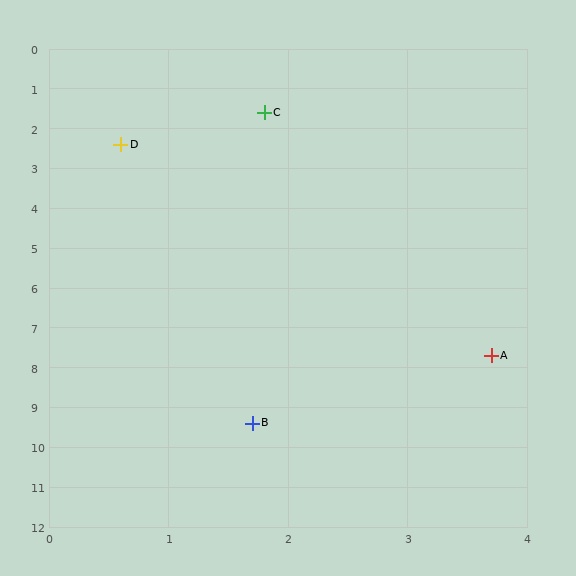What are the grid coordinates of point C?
Point C is at approximately (1.8, 1.6).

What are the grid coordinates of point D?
Point D is at approximately (0.6, 2.4).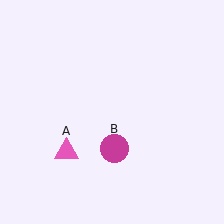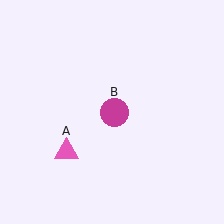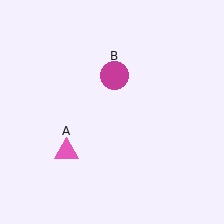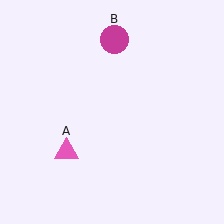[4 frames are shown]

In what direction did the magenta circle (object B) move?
The magenta circle (object B) moved up.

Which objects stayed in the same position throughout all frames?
Pink triangle (object A) remained stationary.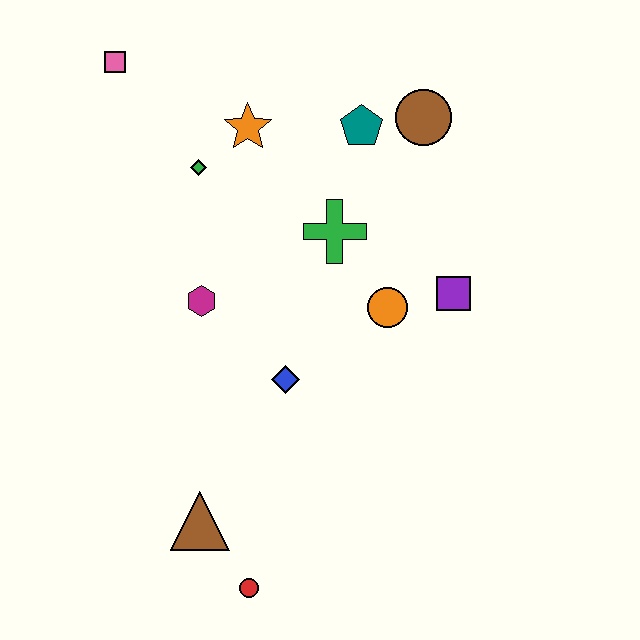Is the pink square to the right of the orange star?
No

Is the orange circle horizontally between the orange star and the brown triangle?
No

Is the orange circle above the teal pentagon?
No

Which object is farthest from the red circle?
The pink square is farthest from the red circle.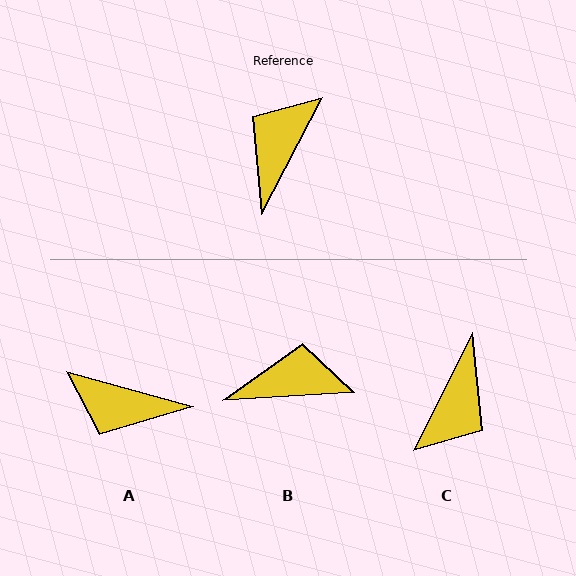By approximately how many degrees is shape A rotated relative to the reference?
Approximately 102 degrees counter-clockwise.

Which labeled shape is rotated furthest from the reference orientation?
C, about 179 degrees away.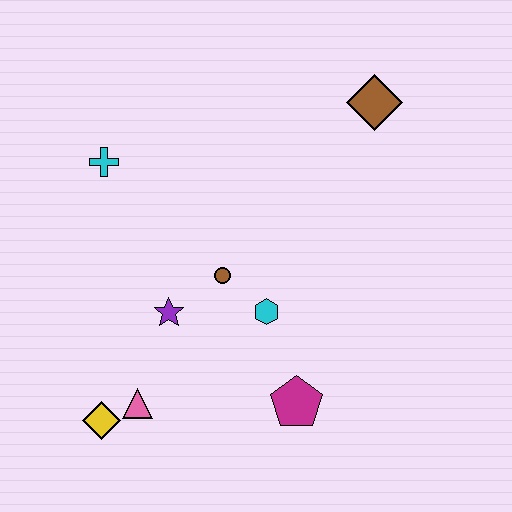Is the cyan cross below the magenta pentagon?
No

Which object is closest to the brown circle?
The cyan hexagon is closest to the brown circle.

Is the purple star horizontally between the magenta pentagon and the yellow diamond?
Yes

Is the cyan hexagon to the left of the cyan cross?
No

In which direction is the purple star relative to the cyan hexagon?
The purple star is to the left of the cyan hexagon.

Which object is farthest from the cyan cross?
The magenta pentagon is farthest from the cyan cross.